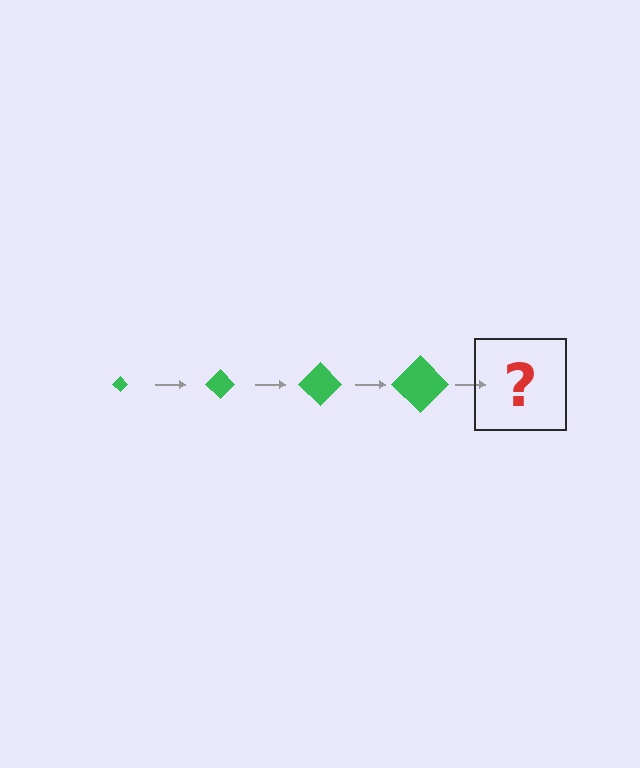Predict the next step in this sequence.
The next step is a green diamond, larger than the previous one.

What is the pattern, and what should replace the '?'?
The pattern is that the diamond gets progressively larger each step. The '?' should be a green diamond, larger than the previous one.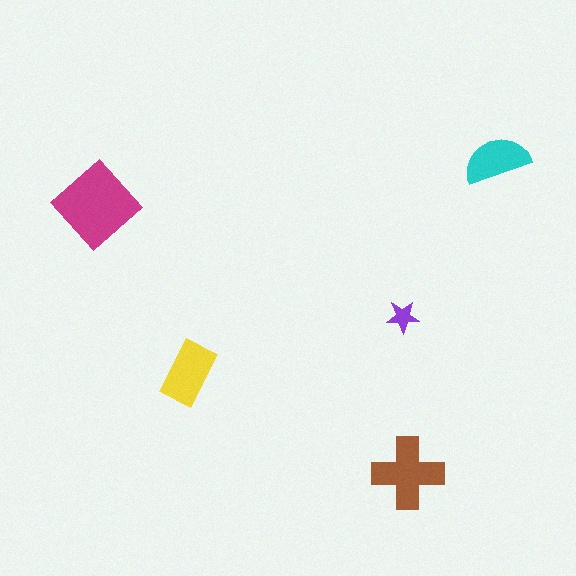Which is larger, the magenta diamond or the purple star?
The magenta diamond.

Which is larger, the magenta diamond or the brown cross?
The magenta diamond.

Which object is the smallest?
The purple star.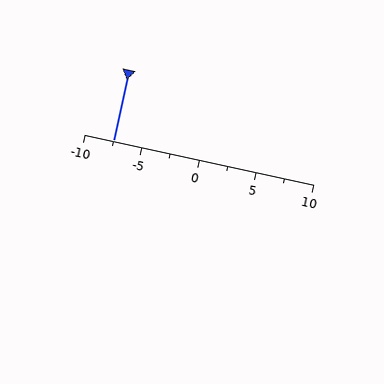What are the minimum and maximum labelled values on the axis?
The axis runs from -10 to 10.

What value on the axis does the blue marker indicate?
The marker indicates approximately -7.5.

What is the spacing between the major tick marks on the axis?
The major ticks are spaced 5 apart.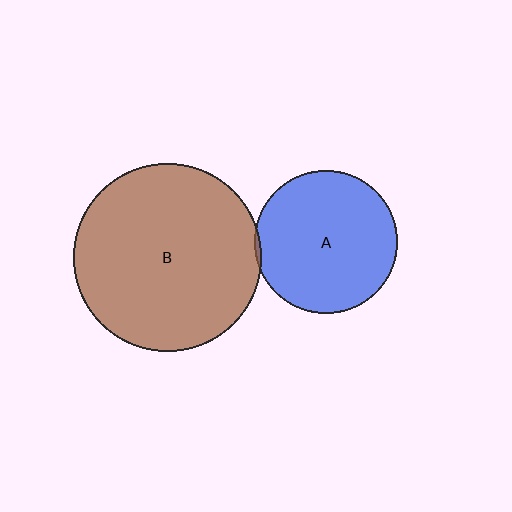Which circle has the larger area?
Circle B (brown).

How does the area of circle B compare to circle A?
Approximately 1.7 times.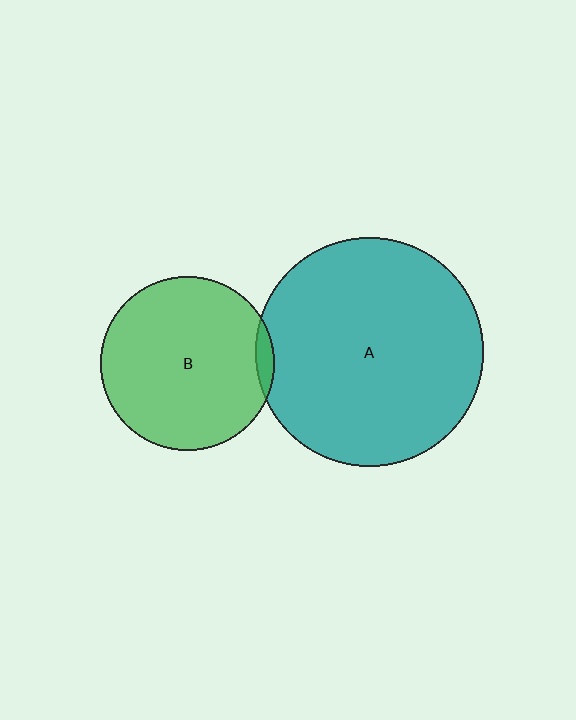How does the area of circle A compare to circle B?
Approximately 1.7 times.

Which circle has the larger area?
Circle A (teal).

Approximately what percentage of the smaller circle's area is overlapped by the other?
Approximately 5%.